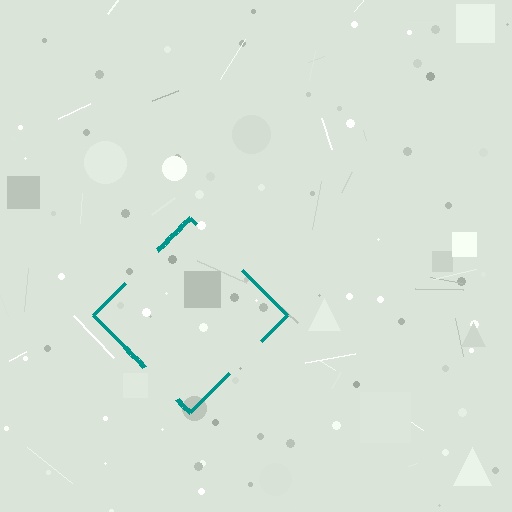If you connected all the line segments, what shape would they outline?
They would outline a diamond.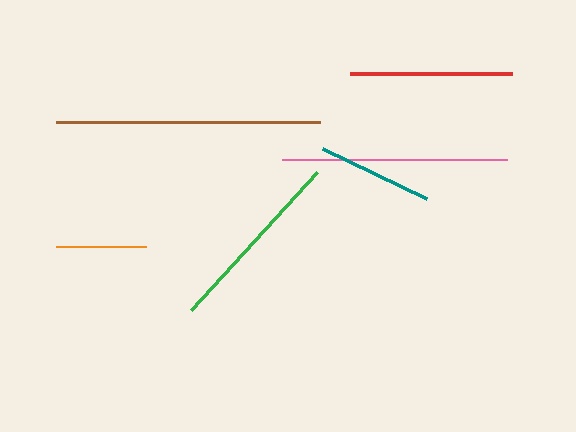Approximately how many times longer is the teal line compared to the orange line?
The teal line is approximately 1.3 times the length of the orange line.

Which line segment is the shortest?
The orange line is the shortest at approximately 90 pixels.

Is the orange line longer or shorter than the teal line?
The teal line is longer than the orange line.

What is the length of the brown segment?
The brown segment is approximately 265 pixels long.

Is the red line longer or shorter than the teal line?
The red line is longer than the teal line.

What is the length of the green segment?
The green segment is approximately 187 pixels long.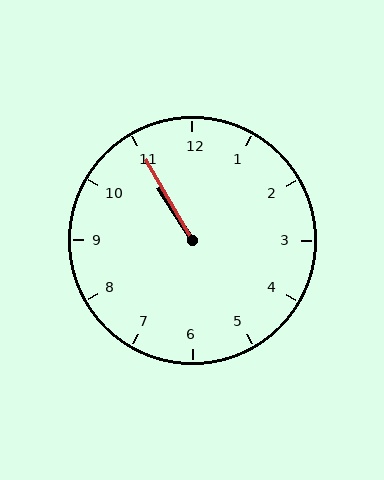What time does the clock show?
10:55.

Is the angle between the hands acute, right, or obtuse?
It is acute.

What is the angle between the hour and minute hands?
Approximately 2 degrees.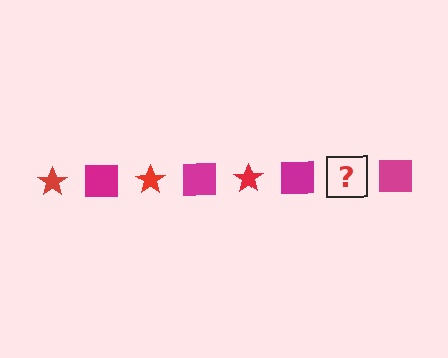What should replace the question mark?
The question mark should be replaced with a red star.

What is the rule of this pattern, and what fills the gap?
The rule is that the pattern alternates between red star and magenta square. The gap should be filled with a red star.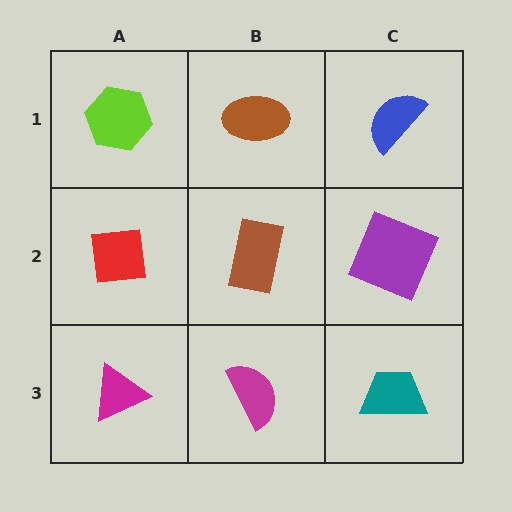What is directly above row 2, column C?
A blue semicircle.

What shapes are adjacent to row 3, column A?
A red square (row 2, column A), a magenta semicircle (row 3, column B).